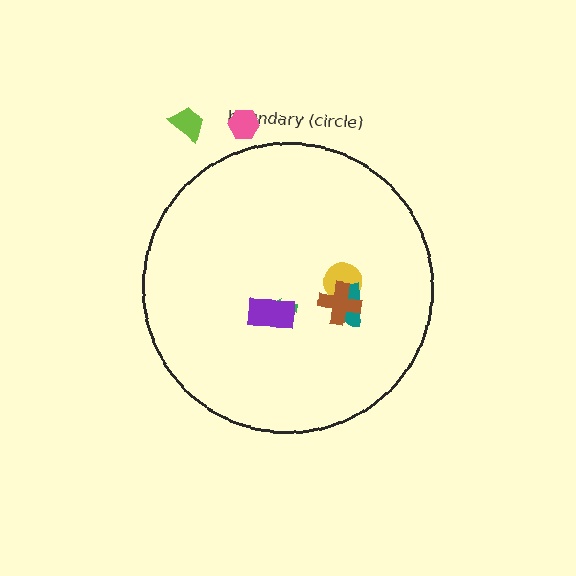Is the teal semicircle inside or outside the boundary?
Inside.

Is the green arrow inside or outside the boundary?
Inside.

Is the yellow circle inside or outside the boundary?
Inside.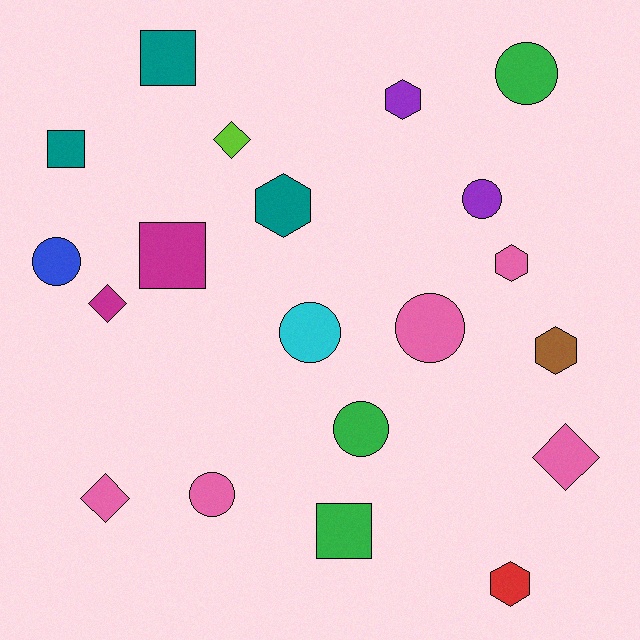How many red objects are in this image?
There is 1 red object.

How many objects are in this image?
There are 20 objects.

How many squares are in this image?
There are 4 squares.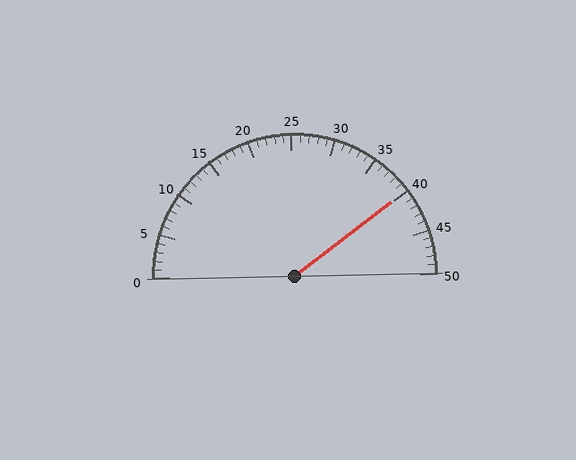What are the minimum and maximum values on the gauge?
The gauge ranges from 0 to 50.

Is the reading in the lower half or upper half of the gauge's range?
The reading is in the upper half of the range (0 to 50).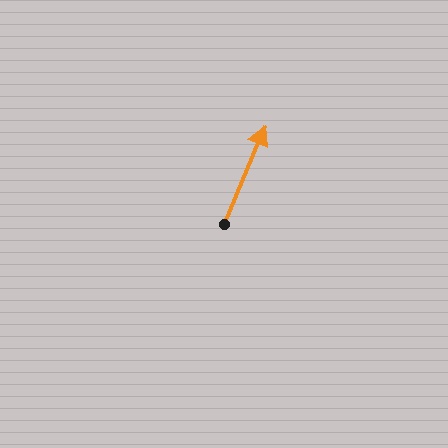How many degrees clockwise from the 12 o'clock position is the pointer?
Approximately 23 degrees.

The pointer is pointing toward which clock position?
Roughly 1 o'clock.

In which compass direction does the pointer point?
Northeast.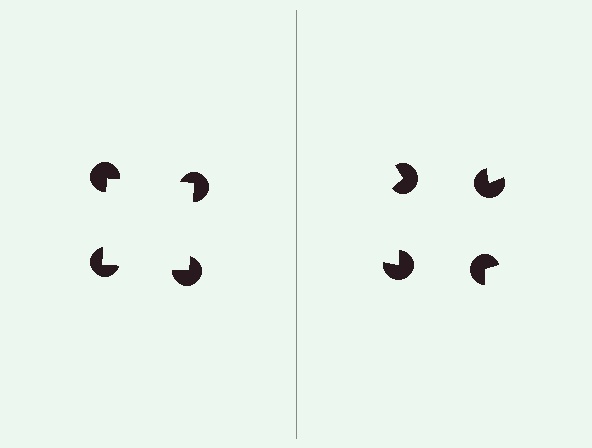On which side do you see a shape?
An illusory square appears on the left side. On the right side the wedge cuts are rotated, so no coherent shape forms.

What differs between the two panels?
The pac-man discs are positioned identically on both sides; only the wedge orientations differ. On the left they align to a square; on the right they are misaligned.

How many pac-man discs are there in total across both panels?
8 — 4 on each side.